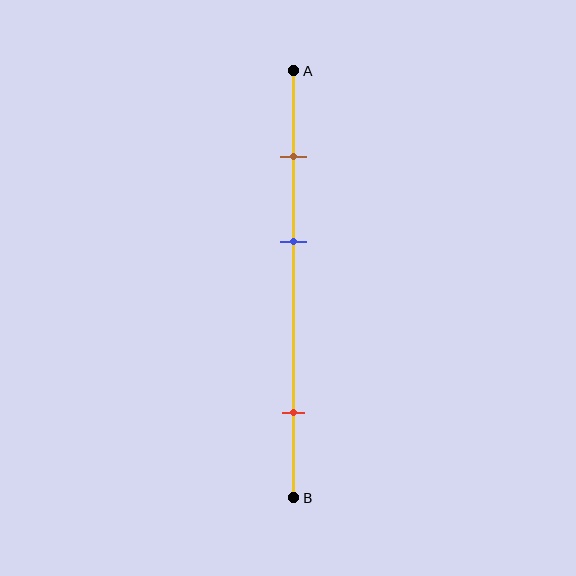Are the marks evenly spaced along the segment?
No, the marks are not evenly spaced.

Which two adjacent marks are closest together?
The brown and blue marks are the closest adjacent pair.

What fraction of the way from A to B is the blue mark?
The blue mark is approximately 40% (0.4) of the way from A to B.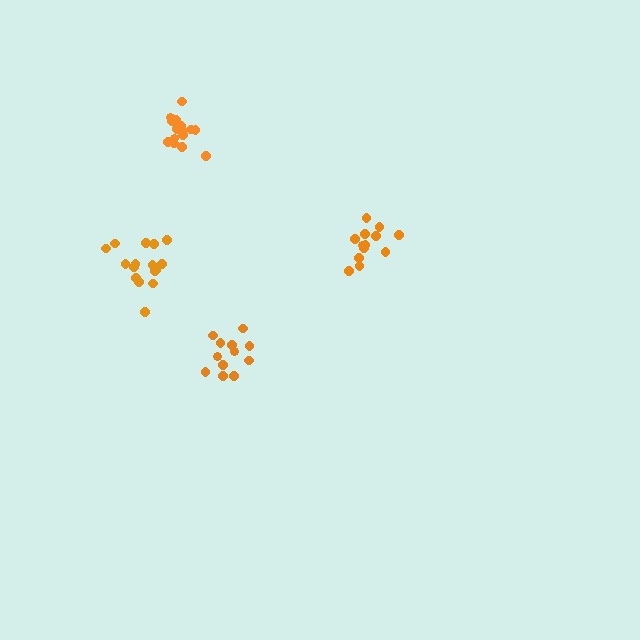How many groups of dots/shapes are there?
There are 4 groups.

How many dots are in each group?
Group 1: 13 dots, Group 2: 12 dots, Group 3: 16 dots, Group 4: 16 dots (57 total).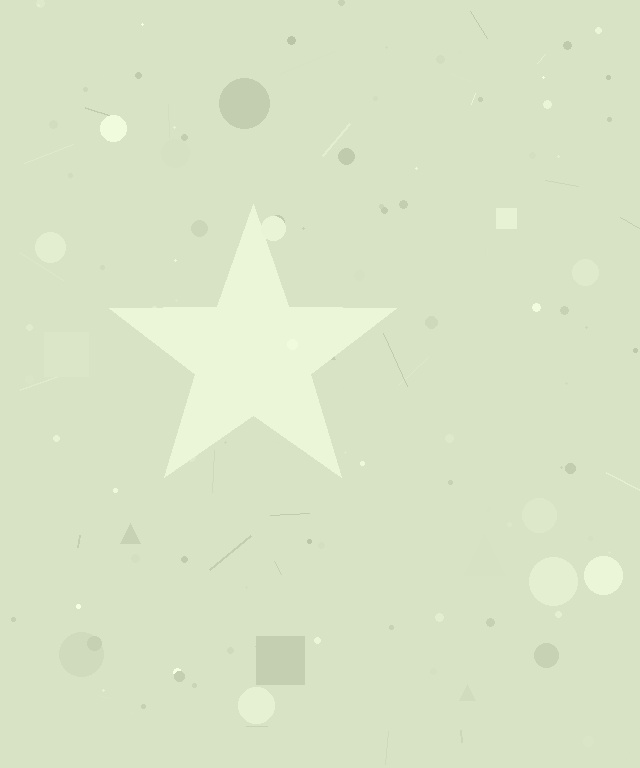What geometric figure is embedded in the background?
A star is embedded in the background.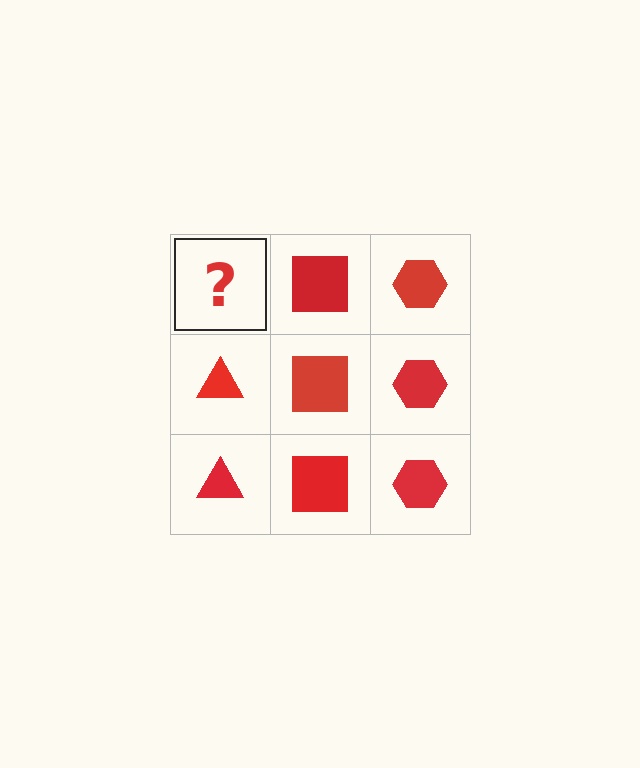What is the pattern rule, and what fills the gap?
The rule is that each column has a consistent shape. The gap should be filled with a red triangle.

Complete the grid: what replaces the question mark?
The question mark should be replaced with a red triangle.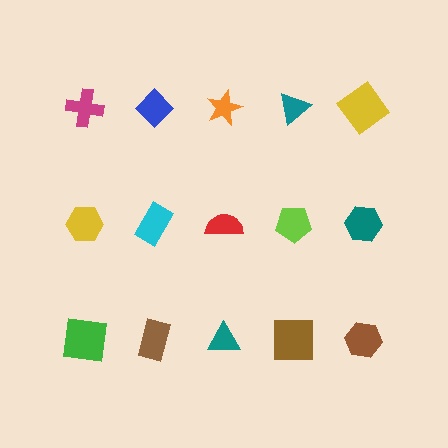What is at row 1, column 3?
An orange star.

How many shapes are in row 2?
5 shapes.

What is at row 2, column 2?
A cyan rectangle.